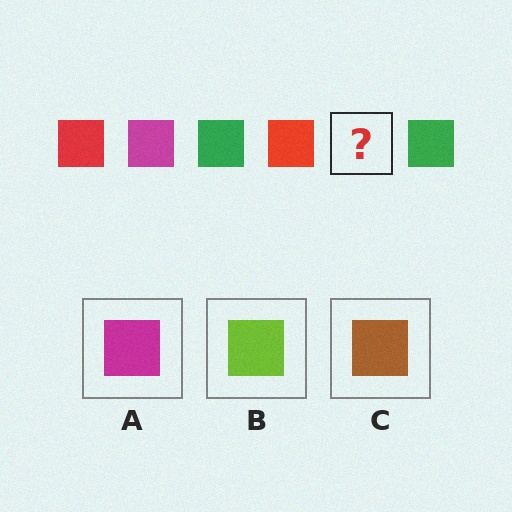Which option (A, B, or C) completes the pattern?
A.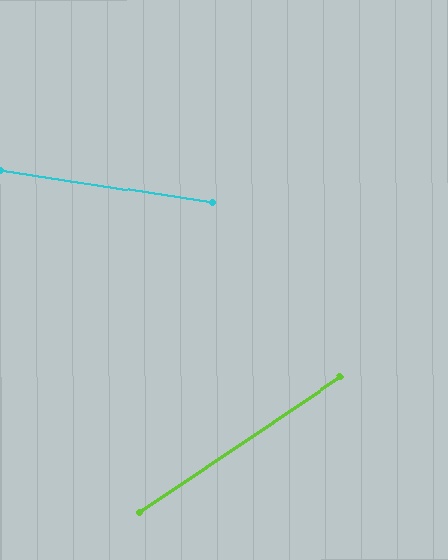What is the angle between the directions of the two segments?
Approximately 43 degrees.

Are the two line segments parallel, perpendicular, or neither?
Neither parallel nor perpendicular — they differ by about 43°.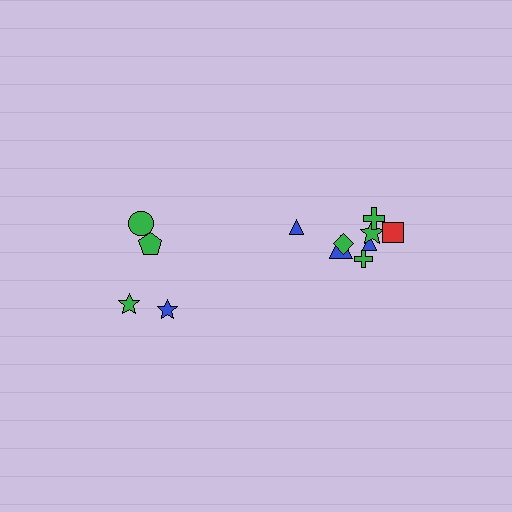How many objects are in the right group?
There are 8 objects.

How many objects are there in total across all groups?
There are 12 objects.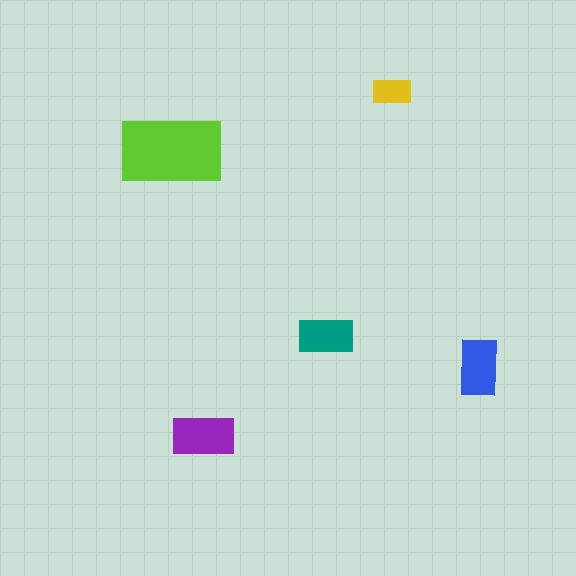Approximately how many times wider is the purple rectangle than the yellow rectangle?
About 1.5 times wider.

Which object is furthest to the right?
The blue rectangle is rightmost.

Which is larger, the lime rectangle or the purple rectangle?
The lime one.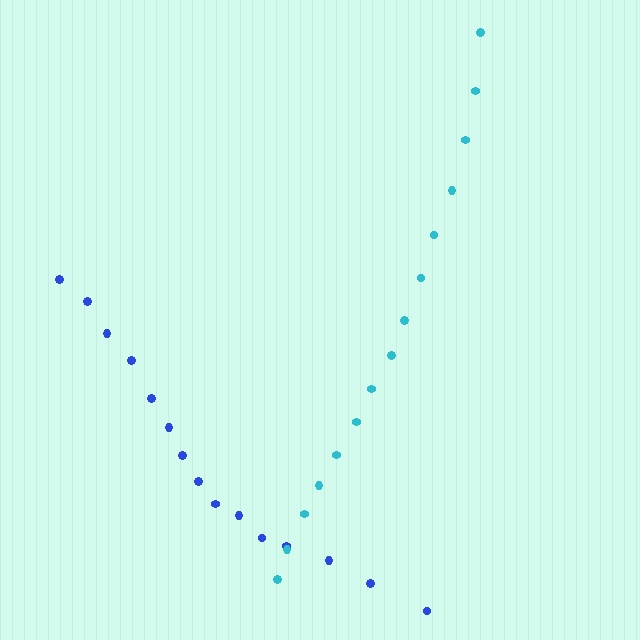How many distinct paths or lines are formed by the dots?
There are 2 distinct paths.